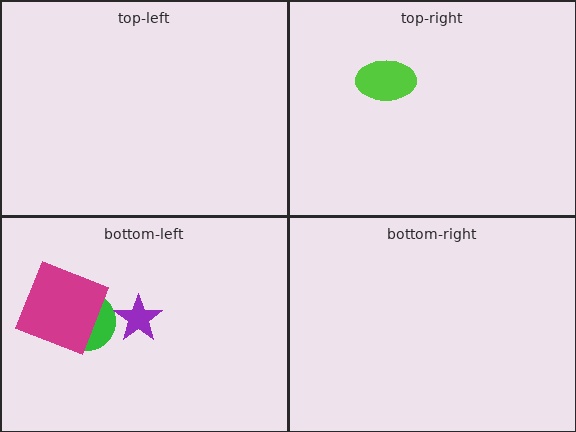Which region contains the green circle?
The bottom-left region.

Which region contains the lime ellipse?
The top-right region.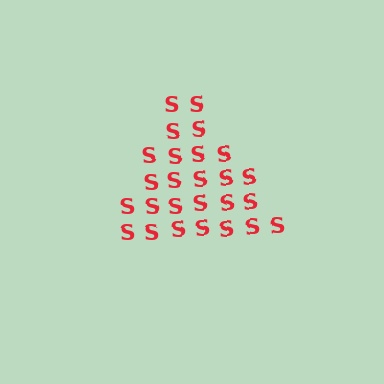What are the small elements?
The small elements are letter S's.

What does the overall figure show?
The overall figure shows a triangle.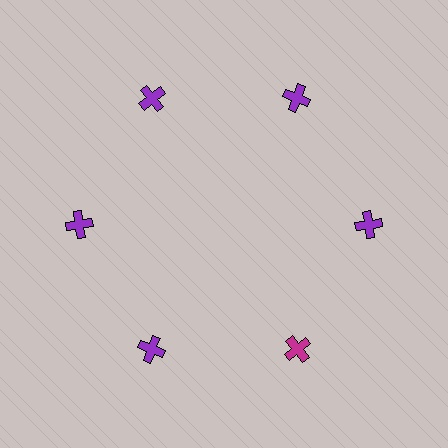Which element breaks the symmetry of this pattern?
The magenta cross at roughly the 5 o'clock position breaks the symmetry. All other shapes are purple crosses.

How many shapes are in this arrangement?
There are 6 shapes arranged in a ring pattern.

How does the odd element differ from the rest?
It has a different color: magenta instead of purple.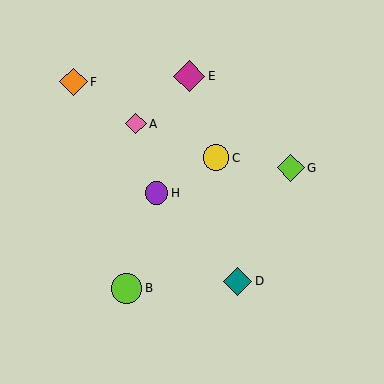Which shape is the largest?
The magenta diamond (labeled E) is the largest.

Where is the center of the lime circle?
The center of the lime circle is at (127, 288).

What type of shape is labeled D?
Shape D is a teal diamond.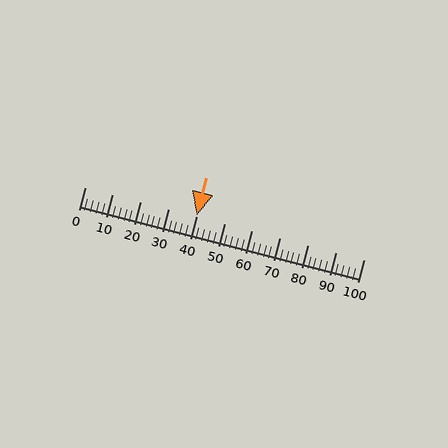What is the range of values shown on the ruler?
The ruler shows values from 0 to 100.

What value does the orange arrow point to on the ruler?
The orange arrow points to approximately 40.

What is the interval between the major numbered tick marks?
The major tick marks are spaced 10 units apart.